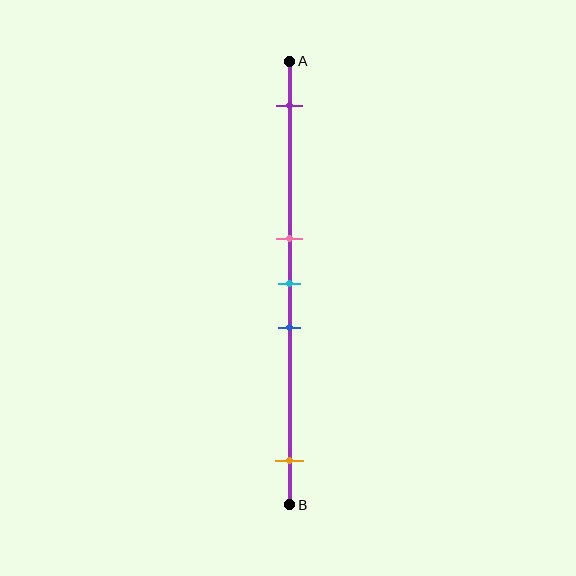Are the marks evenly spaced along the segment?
No, the marks are not evenly spaced.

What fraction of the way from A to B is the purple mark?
The purple mark is approximately 10% (0.1) of the way from A to B.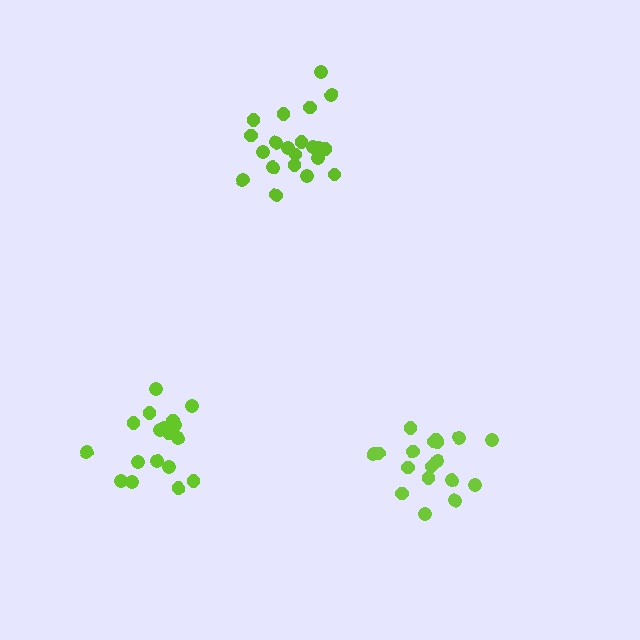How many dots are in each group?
Group 1: 18 dots, Group 2: 19 dots, Group 3: 21 dots (58 total).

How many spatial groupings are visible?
There are 3 spatial groupings.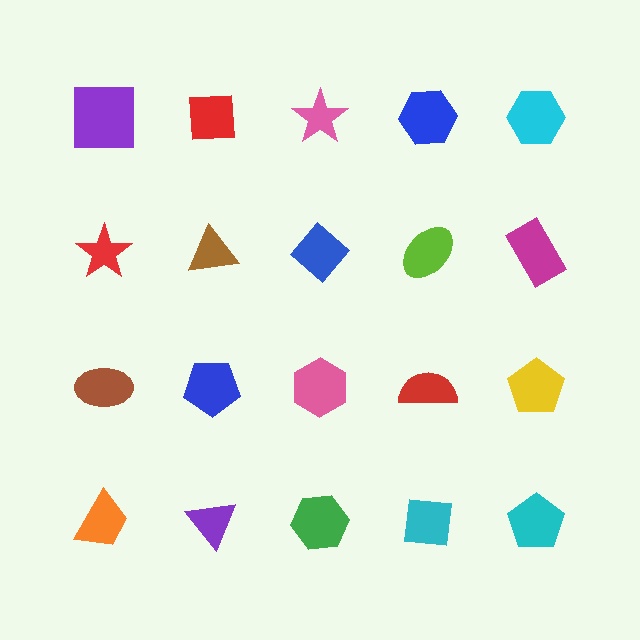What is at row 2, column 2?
A brown triangle.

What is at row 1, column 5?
A cyan hexagon.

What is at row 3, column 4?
A red semicircle.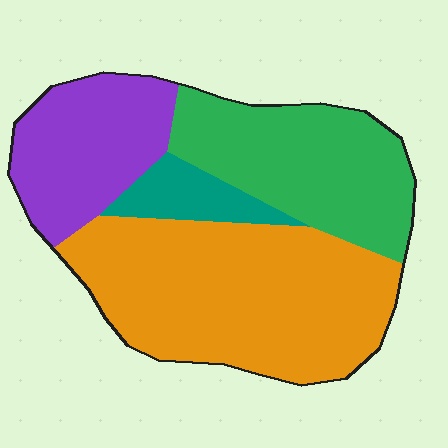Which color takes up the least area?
Teal, at roughly 10%.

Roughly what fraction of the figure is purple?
Purple covers roughly 20% of the figure.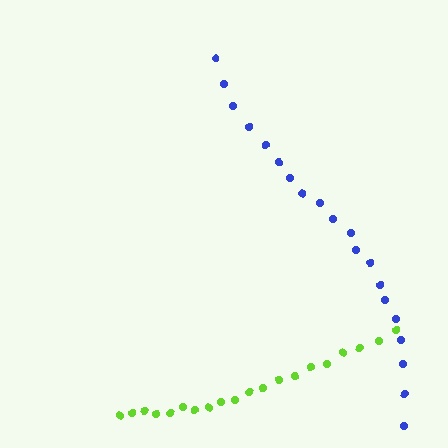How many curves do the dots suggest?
There are 2 distinct paths.